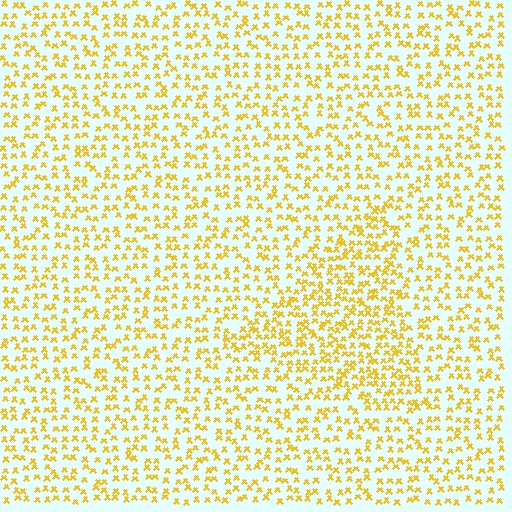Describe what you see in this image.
The image contains small yellow elements arranged at two different densities. A triangle-shaped region is visible where the elements are more densely packed than the surrounding area.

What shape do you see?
I see a triangle.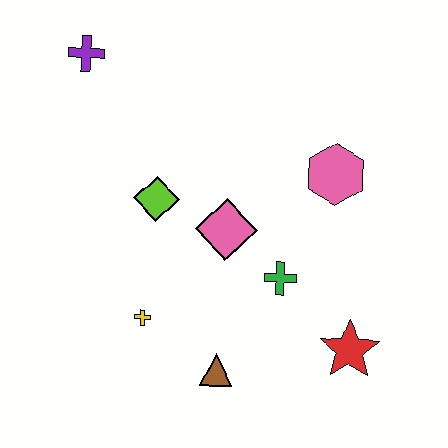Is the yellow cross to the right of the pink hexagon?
No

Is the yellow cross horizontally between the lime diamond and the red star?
No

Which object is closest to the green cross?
The pink diamond is closest to the green cross.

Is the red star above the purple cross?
No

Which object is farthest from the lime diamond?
The red star is farthest from the lime diamond.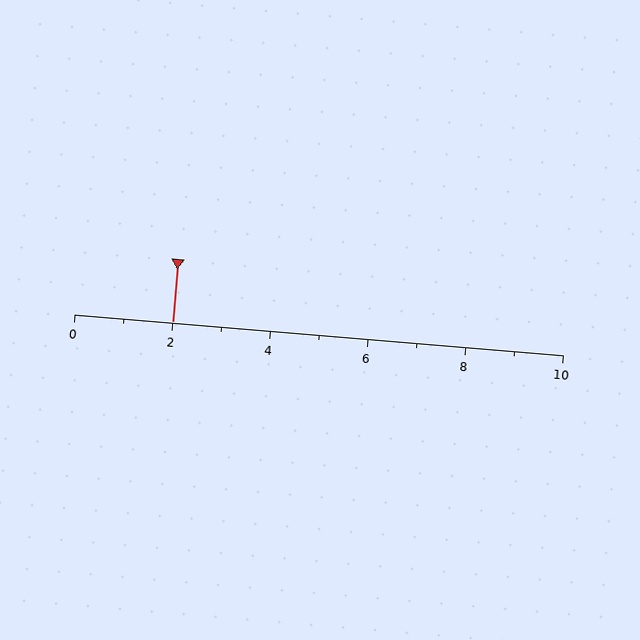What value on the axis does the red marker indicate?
The marker indicates approximately 2.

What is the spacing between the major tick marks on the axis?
The major ticks are spaced 2 apart.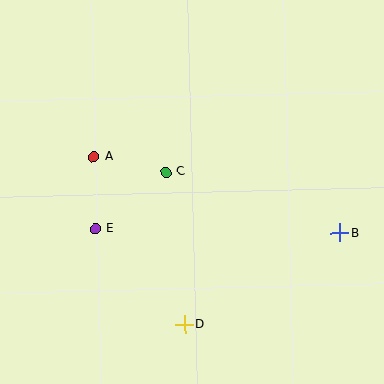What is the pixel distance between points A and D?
The distance between A and D is 190 pixels.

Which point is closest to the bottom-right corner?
Point B is closest to the bottom-right corner.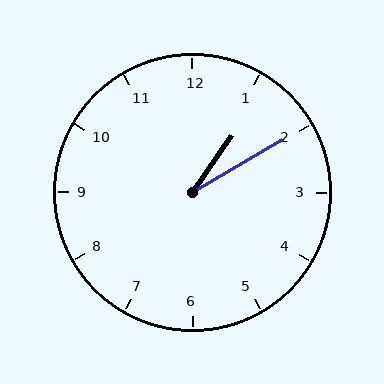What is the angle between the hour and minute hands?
Approximately 25 degrees.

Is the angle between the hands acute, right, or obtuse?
It is acute.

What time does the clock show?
1:10.